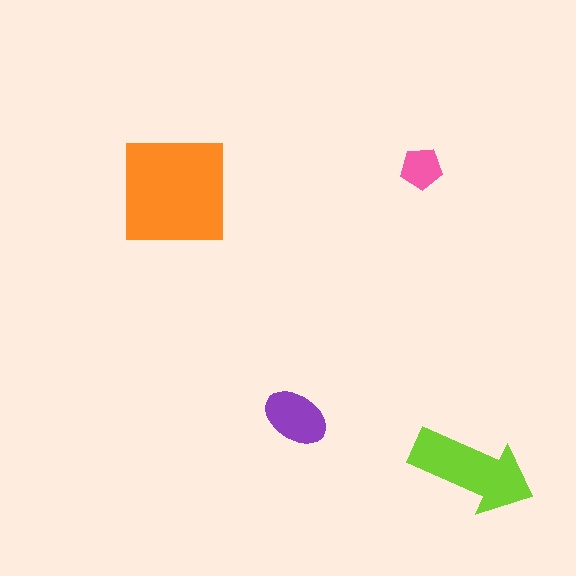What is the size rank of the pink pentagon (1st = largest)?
4th.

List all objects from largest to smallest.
The orange square, the lime arrow, the purple ellipse, the pink pentagon.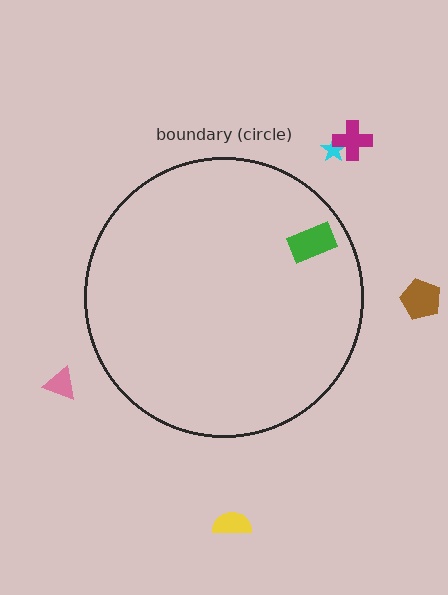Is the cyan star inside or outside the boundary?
Outside.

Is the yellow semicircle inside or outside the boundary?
Outside.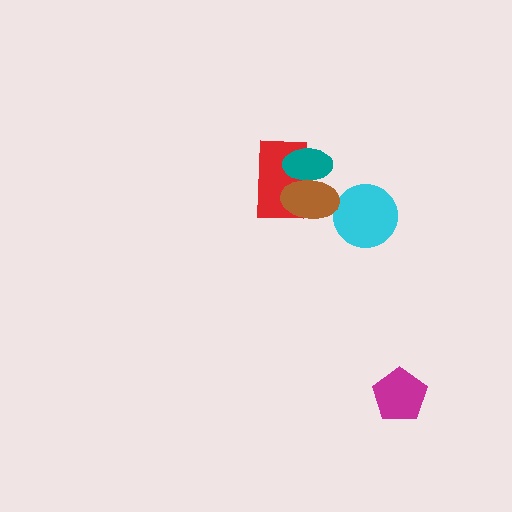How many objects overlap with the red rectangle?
2 objects overlap with the red rectangle.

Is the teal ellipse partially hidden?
Yes, it is partially covered by another shape.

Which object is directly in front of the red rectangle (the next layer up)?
The teal ellipse is directly in front of the red rectangle.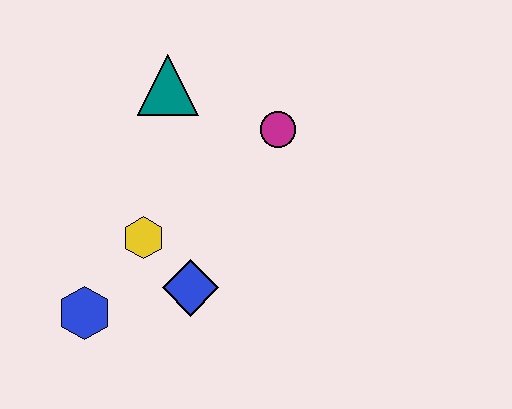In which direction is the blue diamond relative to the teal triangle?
The blue diamond is below the teal triangle.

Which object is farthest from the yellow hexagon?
The magenta circle is farthest from the yellow hexagon.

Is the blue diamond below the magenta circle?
Yes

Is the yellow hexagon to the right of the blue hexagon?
Yes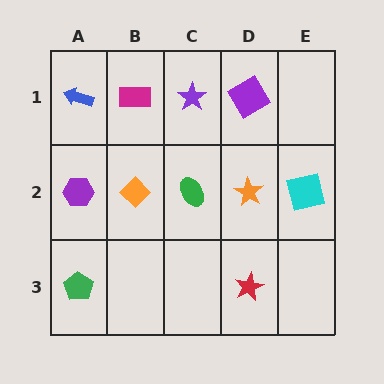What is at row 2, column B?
An orange diamond.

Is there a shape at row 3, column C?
No, that cell is empty.